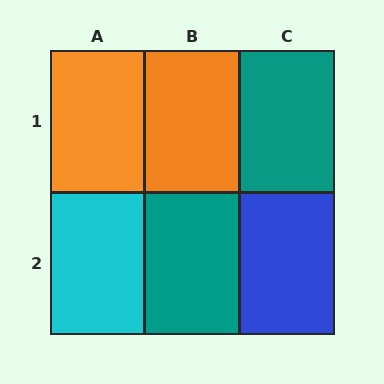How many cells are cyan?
1 cell is cyan.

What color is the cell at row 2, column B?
Teal.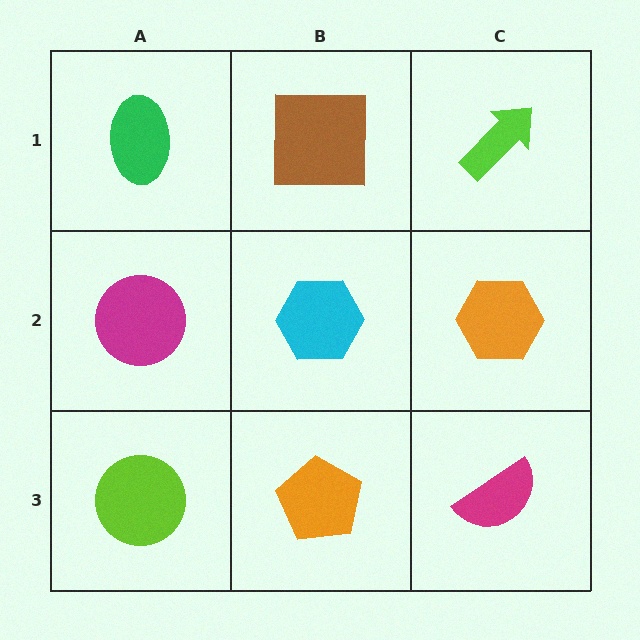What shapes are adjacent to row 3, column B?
A cyan hexagon (row 2, column B), a lime circle (row 3, column A), a magenta semicircle (row 3, column C).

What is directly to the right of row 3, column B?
A magenta semicircle.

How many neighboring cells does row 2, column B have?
4.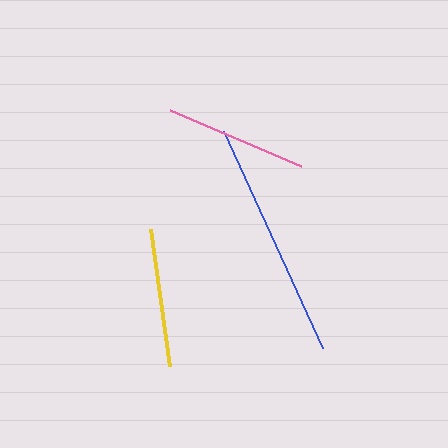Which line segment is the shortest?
The yellow line is the shortest at approximately 139 pixels.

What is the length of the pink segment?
The pink segment is approximately 142 pixels long.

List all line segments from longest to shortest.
From longest to shortest: blue, pink, yellow.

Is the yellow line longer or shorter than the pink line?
The pink line is longer than the yellow line.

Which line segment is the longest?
The blue line is the longest at approximately 238 pixels.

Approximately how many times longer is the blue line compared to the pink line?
The blue line is approximately 1.7 times the length of the pink line.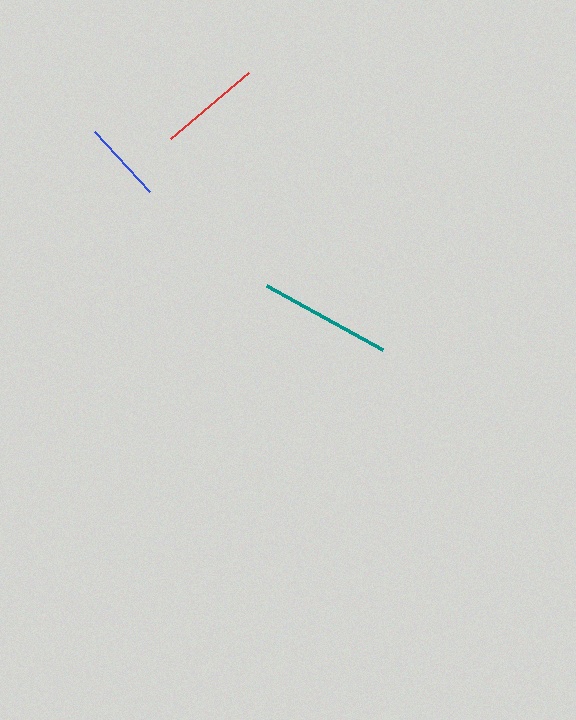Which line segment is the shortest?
The blue line is the shortest at approximately 81 pixels.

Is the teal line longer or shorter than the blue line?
The teal line is longer than the blue line.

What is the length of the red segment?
The red segment is approximately 103 pixels long.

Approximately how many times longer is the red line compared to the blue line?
The red line is approximately 1.3 times the length of the blue line.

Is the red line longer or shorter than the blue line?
The red line is longer than the blue line.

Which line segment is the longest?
The teal line is the longest at approximately 132 pixels.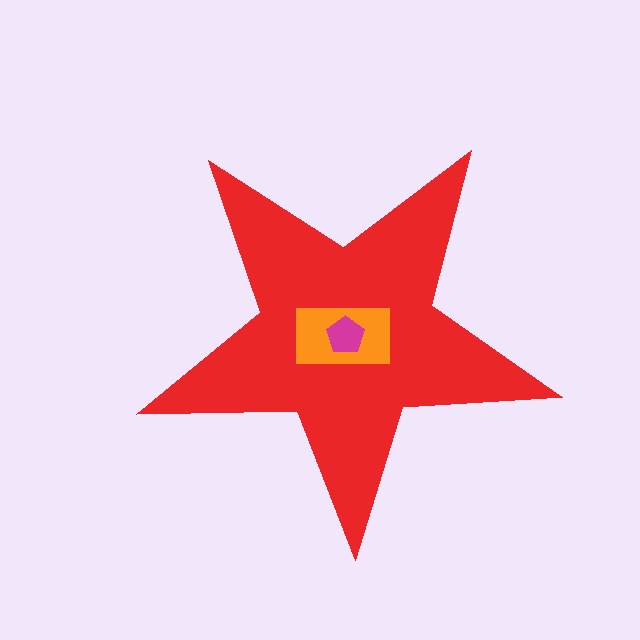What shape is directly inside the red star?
The orange rectangle.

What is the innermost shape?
The magenta pentagon.